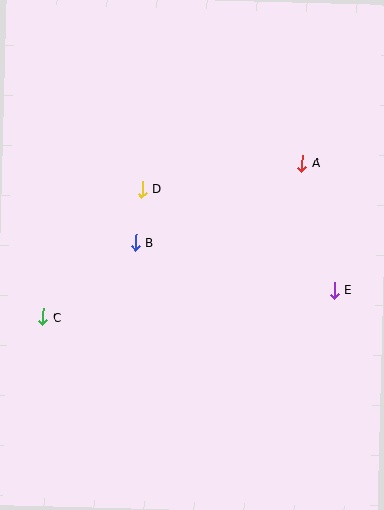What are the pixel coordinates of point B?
Point B is at (136, 242).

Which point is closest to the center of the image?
Point B at (136, 242) is closest to the center.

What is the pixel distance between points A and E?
The distance between A and E is 131 pixels.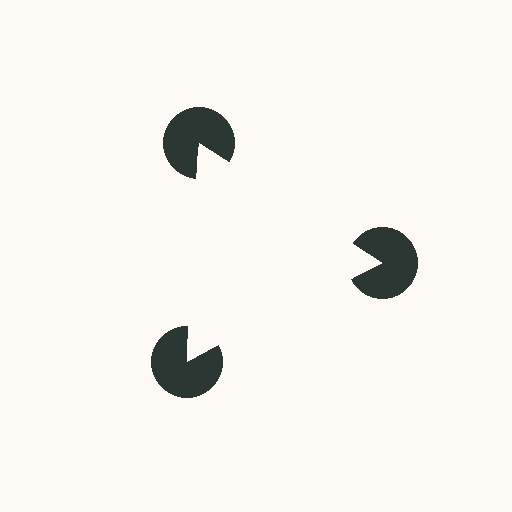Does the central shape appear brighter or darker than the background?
It typically appears slightly brighter than the background, even though no actual brightness change is drawn.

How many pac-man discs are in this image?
There are 3 — one at each vertex of the illusory triangle.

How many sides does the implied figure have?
3 sides.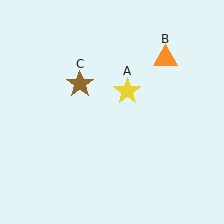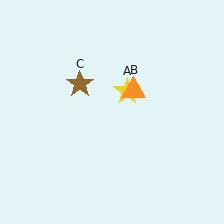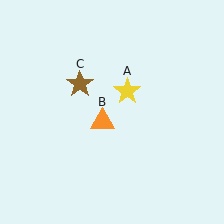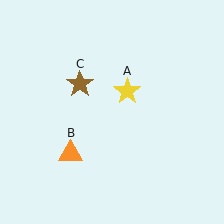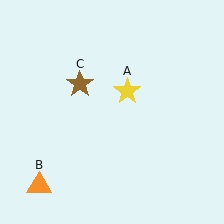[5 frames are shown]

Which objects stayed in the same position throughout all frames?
Yellow star (object A) and brown star (object C) remained stationary.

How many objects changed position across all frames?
1 object changed position: orange triangle (object B).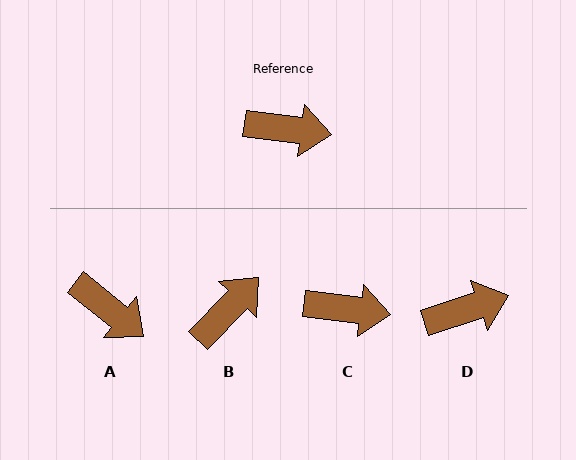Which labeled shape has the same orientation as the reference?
C.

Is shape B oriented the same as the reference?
No, it is off by about 53 degrees.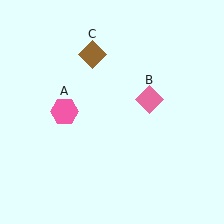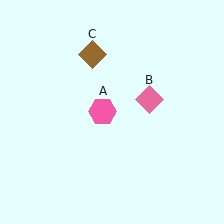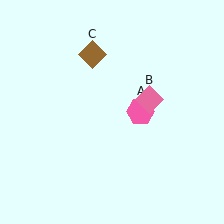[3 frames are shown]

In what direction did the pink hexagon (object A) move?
The pink hexagon (object A) moved right.